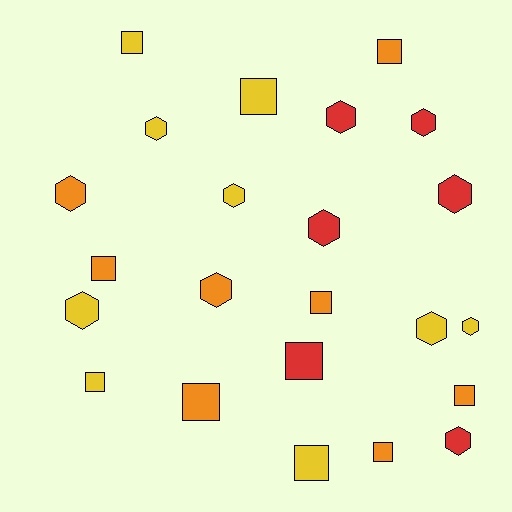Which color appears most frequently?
Yellow, with 9 objects.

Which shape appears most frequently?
Hexagon, with 12 objects.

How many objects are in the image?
There are 23 objects.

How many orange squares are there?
There are 6 orange squares.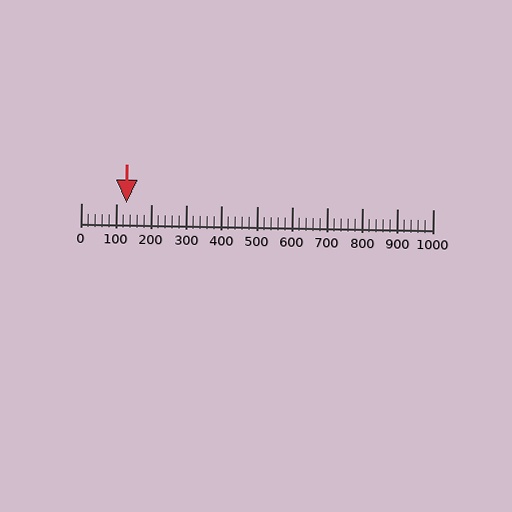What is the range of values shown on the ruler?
The ruler shows values from 0 to 1000.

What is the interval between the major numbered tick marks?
The major tick marks are spaced 100 units apart.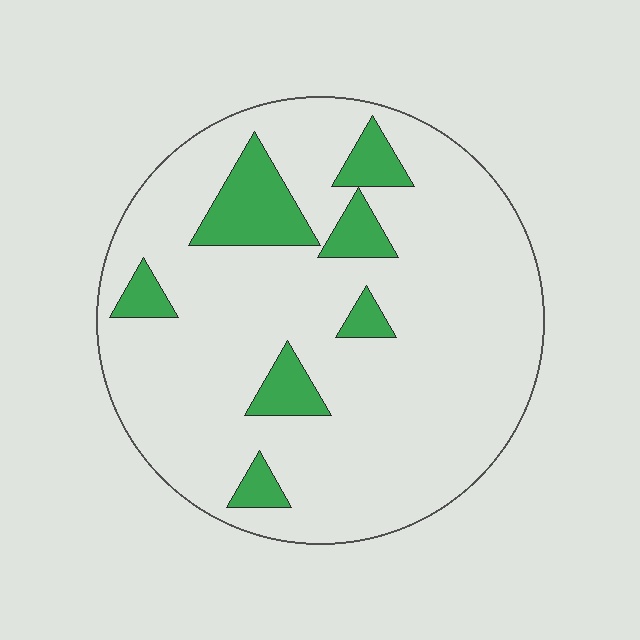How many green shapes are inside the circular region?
7.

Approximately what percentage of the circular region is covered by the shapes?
Approximately 15%.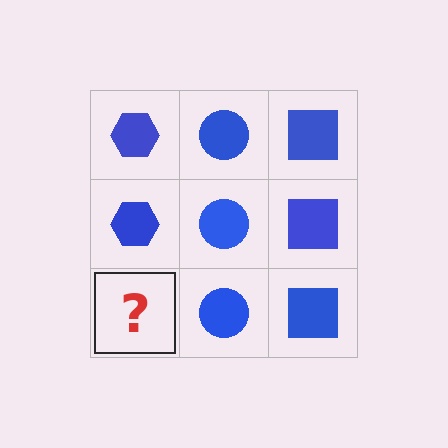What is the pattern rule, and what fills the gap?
The rule is that each column has a consistent shape. The gap should be filled with a blue hexagon.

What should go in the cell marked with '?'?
The missing cell should contain a blue hexagon.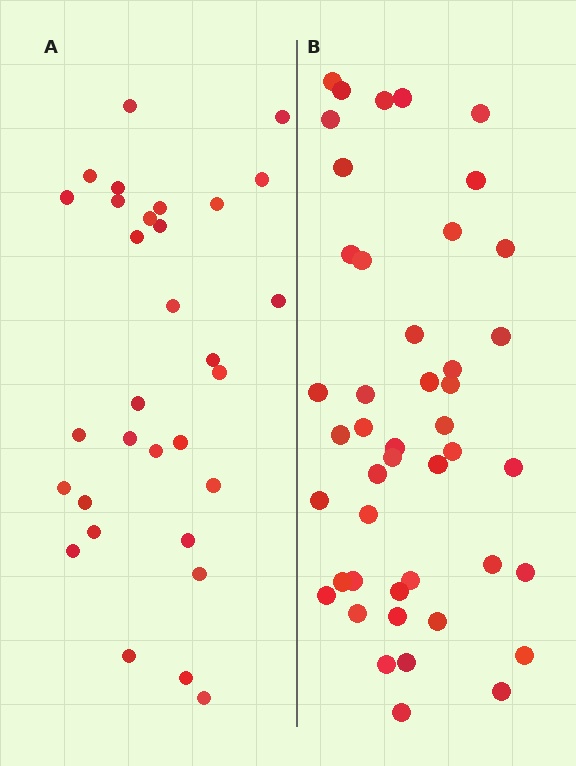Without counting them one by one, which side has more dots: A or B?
Region B (the right region) has more dots.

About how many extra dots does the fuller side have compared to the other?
Region B has approximately 15 more dots than region A.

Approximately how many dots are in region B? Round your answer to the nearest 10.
About 40 dots. (The exact count is 45, which rounds to 40.)